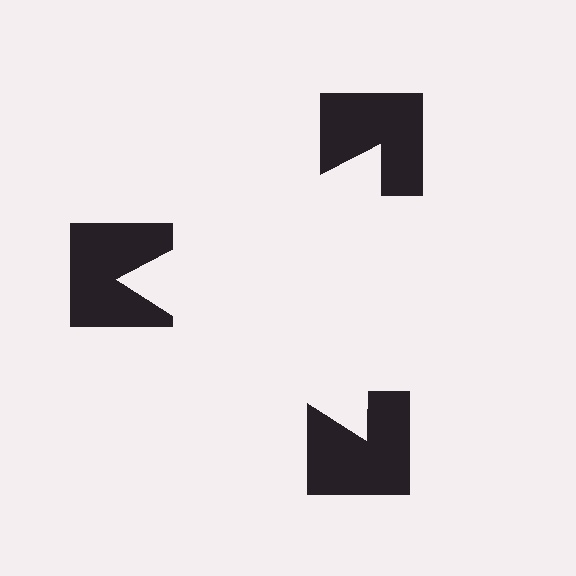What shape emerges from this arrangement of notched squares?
An illusory triangle — its edges are inferred from the aligned wedge cuts in the notched squares, not physically drawn.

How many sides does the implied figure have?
3 sides.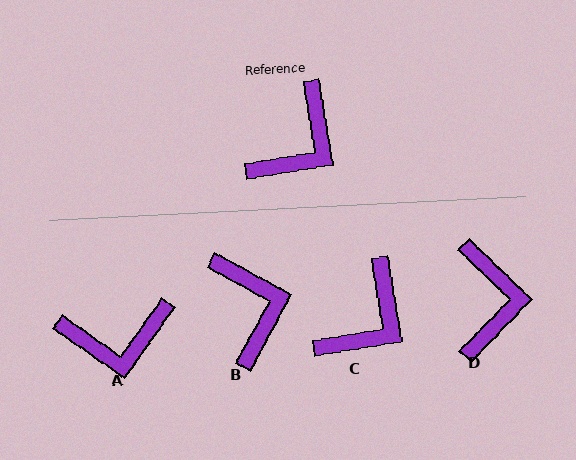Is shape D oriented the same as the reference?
No, it is off by about 36 degrees.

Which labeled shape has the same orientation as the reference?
C.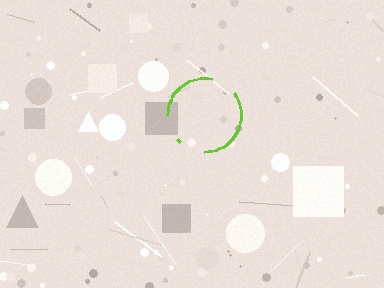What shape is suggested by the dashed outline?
The dashed outline suggests a circle.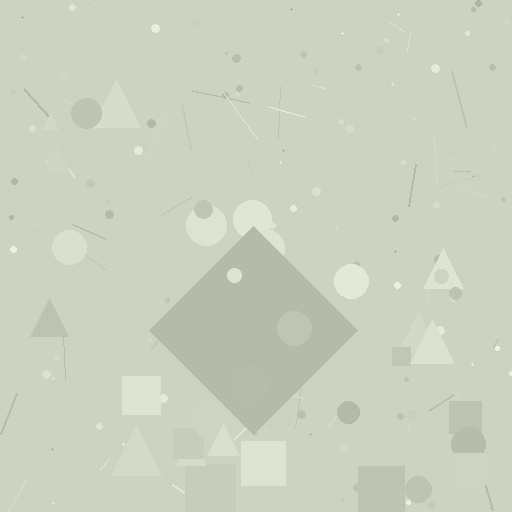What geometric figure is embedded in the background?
A diamond is embedded in the background.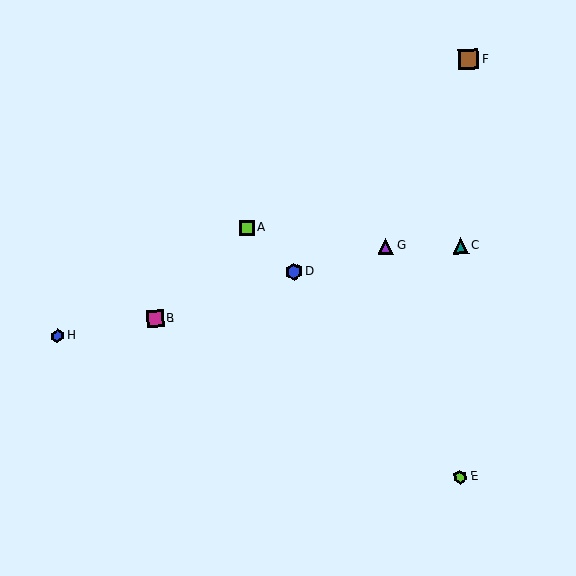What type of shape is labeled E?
Shape E is a lime hexagon.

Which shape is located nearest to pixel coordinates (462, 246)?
The teal triangle (labeled C) at (460, 246) is nearest to that location.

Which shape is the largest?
The brown square (labeled F) is the largest.